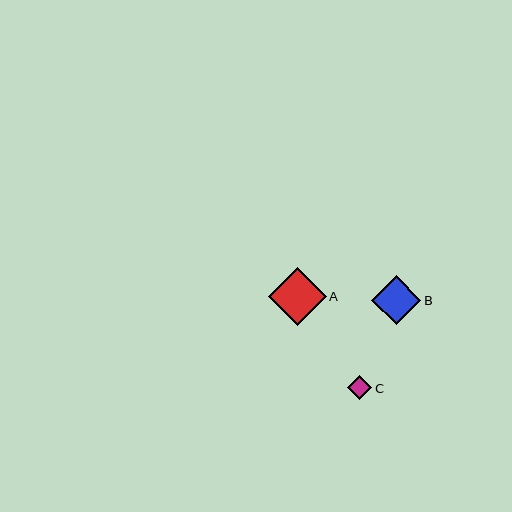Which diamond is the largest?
Diamond A is the largest with a size of approximately 58 pixels.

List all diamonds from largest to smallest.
From largest to smallest: A, B, C.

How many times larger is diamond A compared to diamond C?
Diamond A is approximately 2.4 times the size of diamond C.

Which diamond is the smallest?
Diamond C is the smallest with a size of approximately 24 pixels.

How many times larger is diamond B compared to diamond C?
Diamond B is approximately 2.0 times the size of diamond C.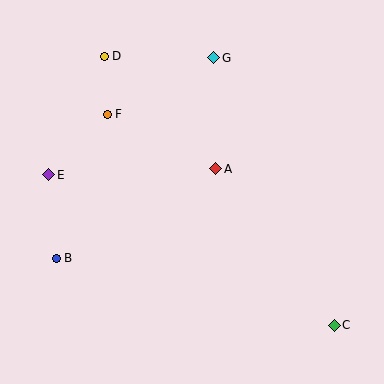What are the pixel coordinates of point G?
Point G is at (214, 58).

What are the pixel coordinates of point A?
Point A is at (216, 169).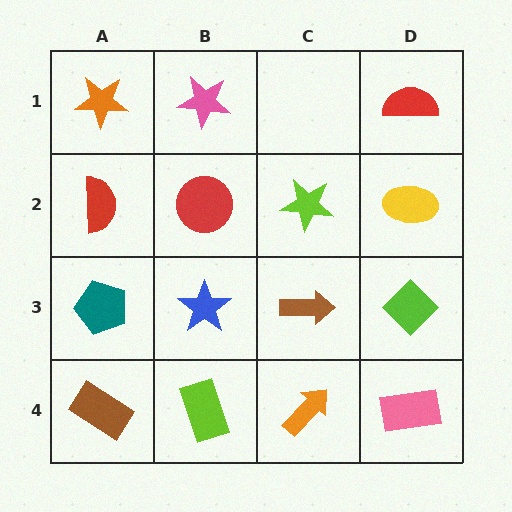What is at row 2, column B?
A red circle.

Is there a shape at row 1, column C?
No, that cell is empty.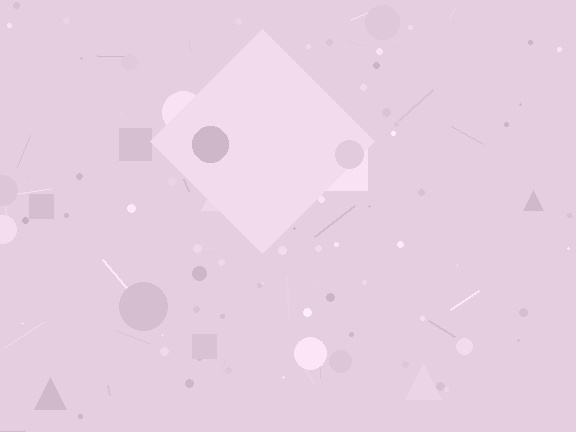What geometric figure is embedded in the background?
A diamond is embedded in the background.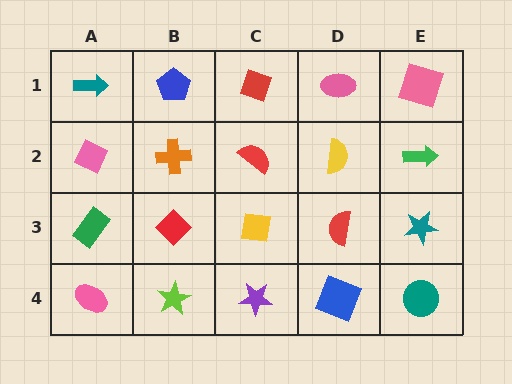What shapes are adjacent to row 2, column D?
A pink ellipse (row 1, column D), a red semicircle (row 3, column D), a red semicircle (row 2, column C), a green arrow (row 2, column E).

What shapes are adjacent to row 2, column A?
A teal arrow (row 1, column A), a green rectangle (row 3, column A), an orange cross (row 2, column B).